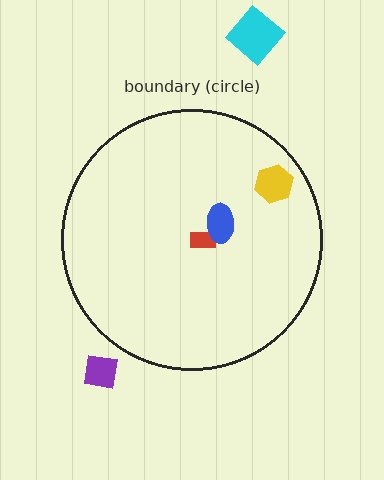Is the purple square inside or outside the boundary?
Outside.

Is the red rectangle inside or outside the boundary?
Inside.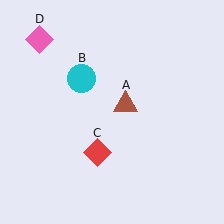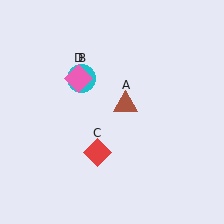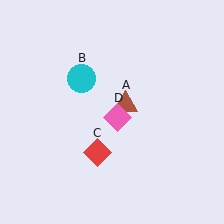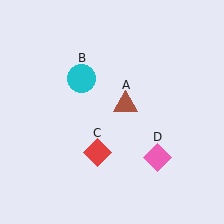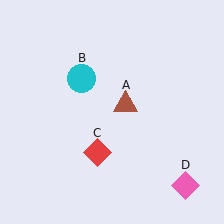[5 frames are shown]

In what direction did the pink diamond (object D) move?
The pink diamond (object D) moved down and to the right.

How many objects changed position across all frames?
1 object changed position: pink diamond (object D).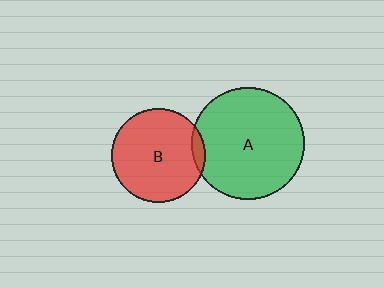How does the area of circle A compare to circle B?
Approximately 1.4 times.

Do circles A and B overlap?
Yes.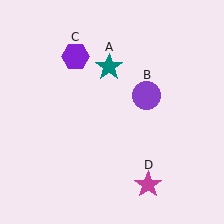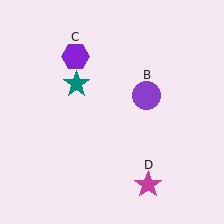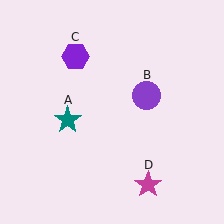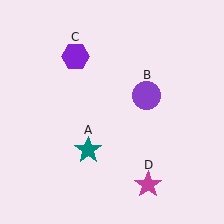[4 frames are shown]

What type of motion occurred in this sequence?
The teal star (object A) rotated counterclockwise around the center of the scene.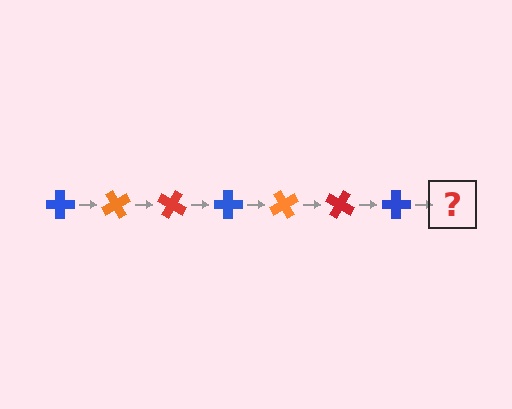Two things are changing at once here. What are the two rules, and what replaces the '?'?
The two rules are that it rotates 60 degrees each step and the color cycles through blue, orange, and red. The '?' should be an orange cross, rotated 420 degrees from the start.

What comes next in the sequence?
The next element should be an orange cross, rotated 420 degrees from the start.